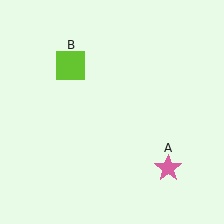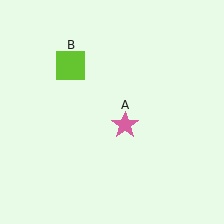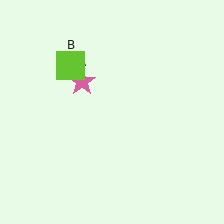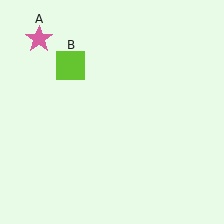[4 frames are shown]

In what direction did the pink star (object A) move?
The pink star (object A) moved up and to the left.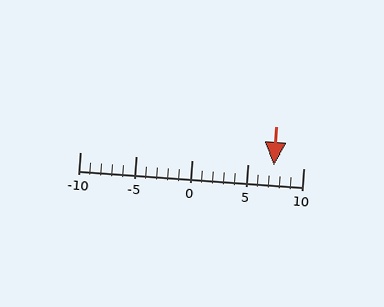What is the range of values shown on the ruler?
The ruler shows values from -10 to 10.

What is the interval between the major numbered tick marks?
The major tick marks are spaced 5 units apart.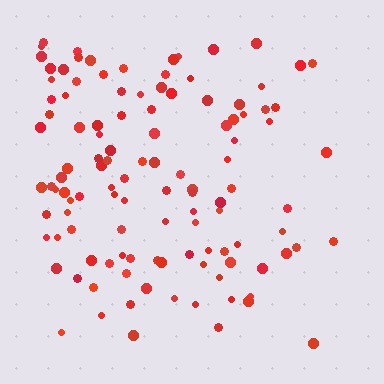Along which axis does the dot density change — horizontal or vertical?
Horizontal.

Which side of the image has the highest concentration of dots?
The left.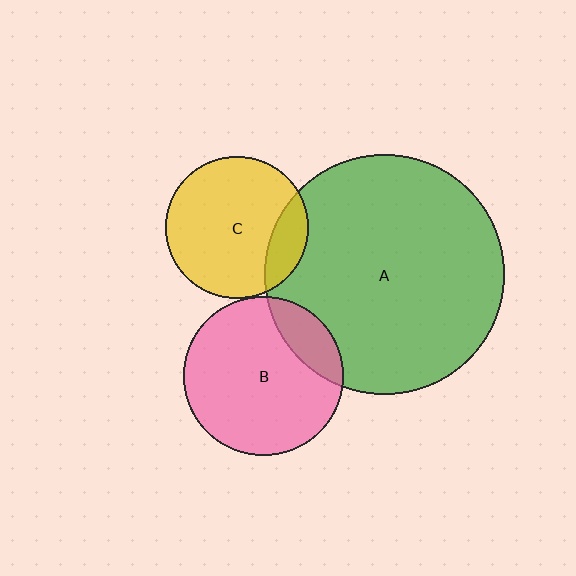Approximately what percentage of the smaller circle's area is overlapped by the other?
Approximately 5%.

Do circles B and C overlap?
Yes.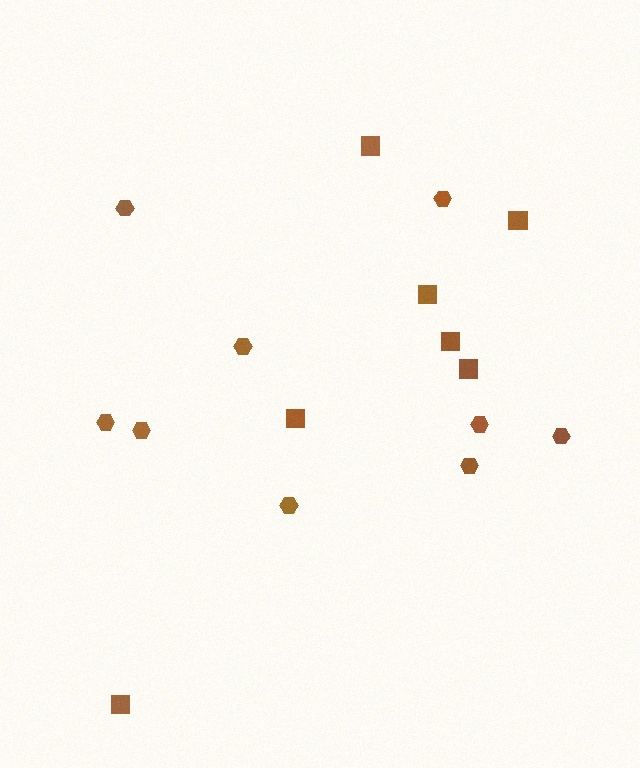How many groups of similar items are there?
There are 2 groups: one group of hexagons (9) and one group of squares (7).